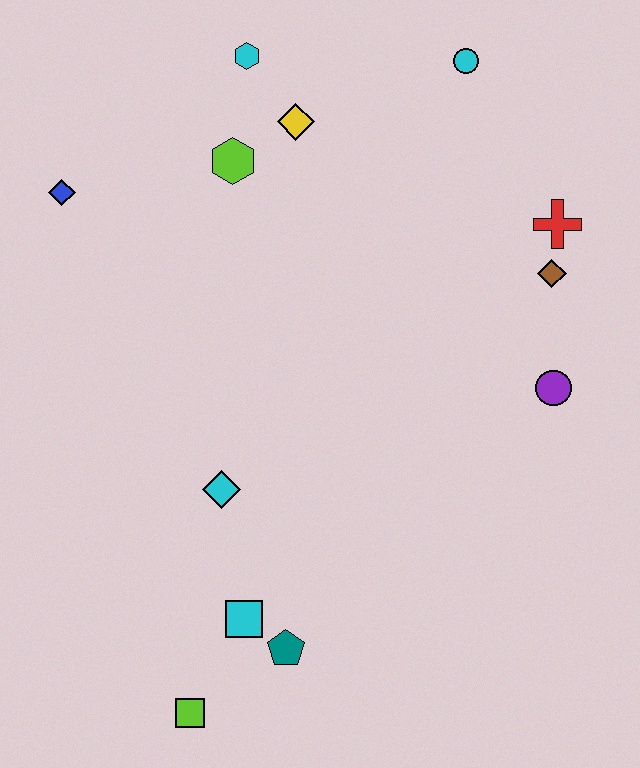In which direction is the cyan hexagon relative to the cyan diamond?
The cyan hexagon is above the cyan diamond.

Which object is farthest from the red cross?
The lime square is farthest from the red cross.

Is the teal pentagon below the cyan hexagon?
Yes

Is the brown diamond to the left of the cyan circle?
No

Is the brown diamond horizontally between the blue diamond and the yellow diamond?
No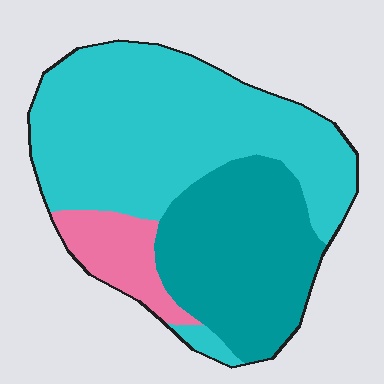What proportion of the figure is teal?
Teal covers around 35% of the figure.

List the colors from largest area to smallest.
From largest to smallest: cyan, teal, pink.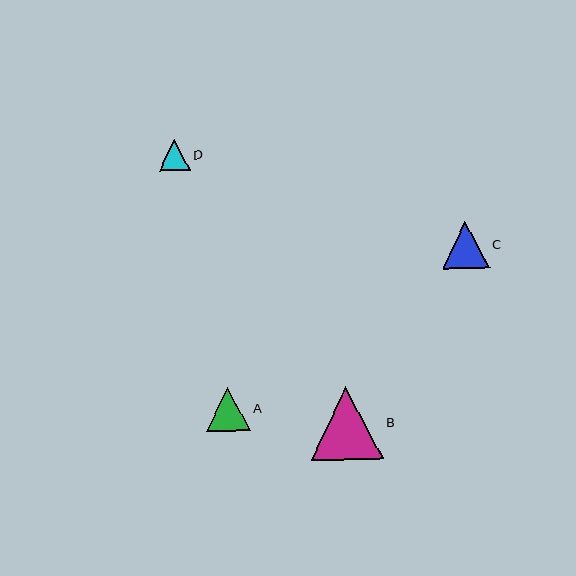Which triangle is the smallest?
Triangle D is the smallest with a size of approximately 31 pixels.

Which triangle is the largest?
Triangle B is the largest with a size of approximately 72 pixels.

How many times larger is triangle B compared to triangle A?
Triangle B is approximately 1.6 times the size of triangle A.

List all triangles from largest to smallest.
From largest to smallest: B, C, A, D.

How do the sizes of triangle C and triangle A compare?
Triangle C and triangle A are approximately the same size.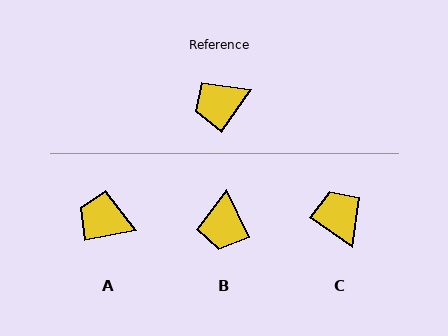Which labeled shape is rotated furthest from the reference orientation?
C, about 90 degrees away.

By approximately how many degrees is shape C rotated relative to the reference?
Approximately 90 degrees clockwise.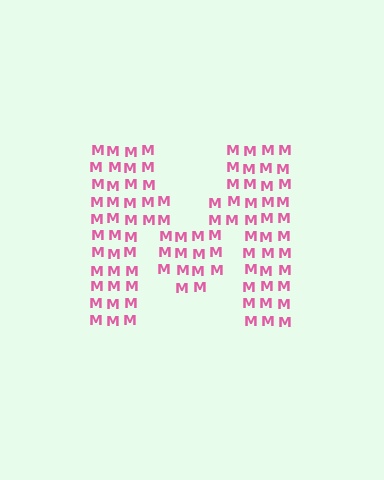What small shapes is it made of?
It is made of small letter M's.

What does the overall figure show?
The overall figure shows the letter M.